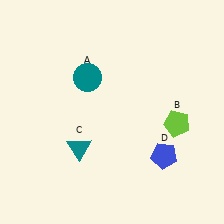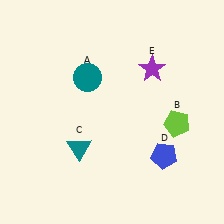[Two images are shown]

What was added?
A purple star (E) was added in Image 2.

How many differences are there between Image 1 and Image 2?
There is 1 difference between the two images.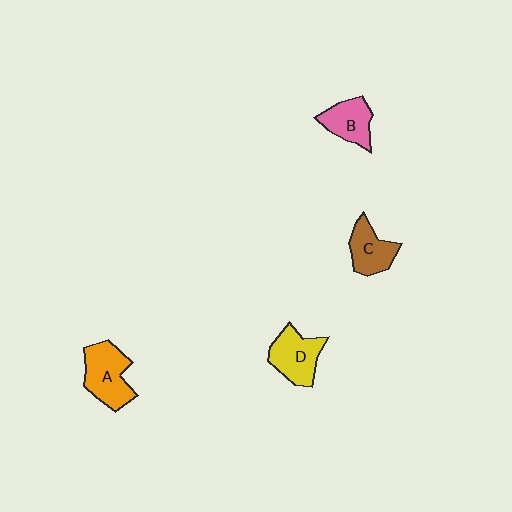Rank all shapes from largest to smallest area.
From largest to smallest: A (orange), D (yellow), B (pink), C (brown).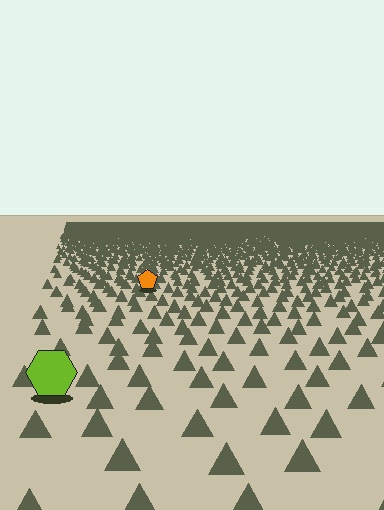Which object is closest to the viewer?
The lime hexagon is closest. The texture marks near it are larger and more spread out.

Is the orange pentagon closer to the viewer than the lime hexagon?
No. The lime hexagon is closer — you can tell from the texture gradient: the ground texture is coarser near it.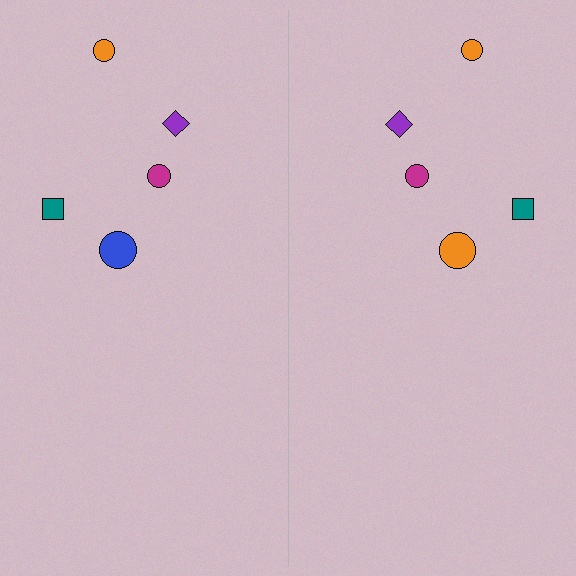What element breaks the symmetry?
The orange circle on the right side breaks the symmetry — its mirror counterpart is blue.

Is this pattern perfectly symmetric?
No, the pattern is not perfectly symmetric. The orange circle on the right side breaks the symmetry — its mirror counterpart is blue.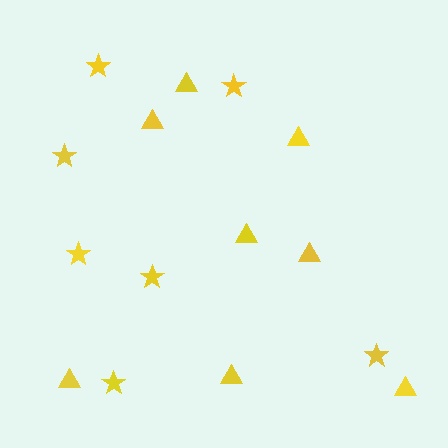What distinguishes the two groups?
There are 2 groups: one group of stars (7) and one group of triangles (8).